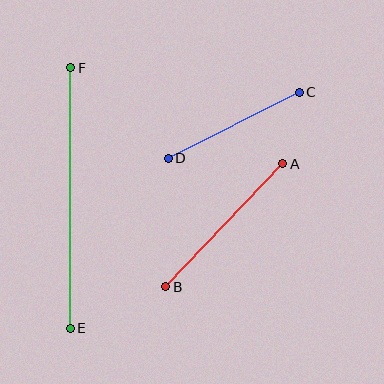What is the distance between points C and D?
The distance is approximately 146 pixels.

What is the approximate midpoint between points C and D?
The midpoint is at approximately (234, 125) pixels.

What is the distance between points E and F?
The distance is approximately 261 pixels.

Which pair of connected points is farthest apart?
Points E and F are farthest apart.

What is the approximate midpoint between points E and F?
The midpoint is at approximately (71, 198) pixels.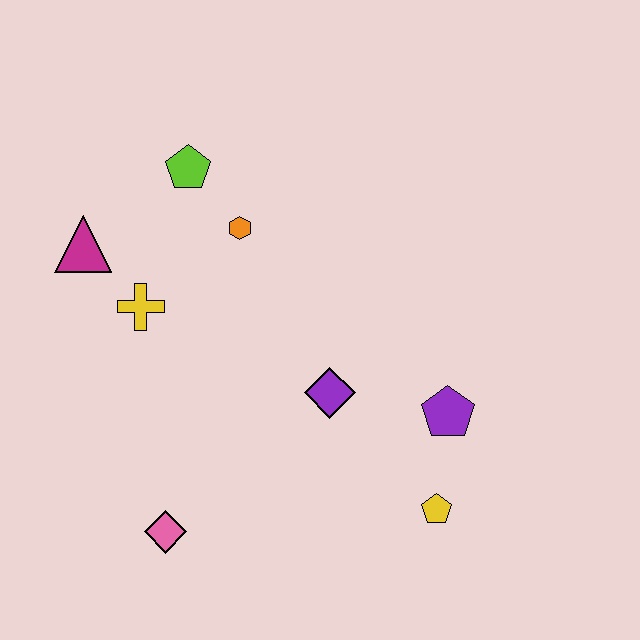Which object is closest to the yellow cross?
The magenta triangle is closest to the yellow cross.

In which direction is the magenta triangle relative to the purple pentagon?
The magenta triangle is to the left of the purple pentagon.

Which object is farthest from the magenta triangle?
The yellow pentagon is farthest from the magenta triangle.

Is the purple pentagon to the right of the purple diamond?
Yes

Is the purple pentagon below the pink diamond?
No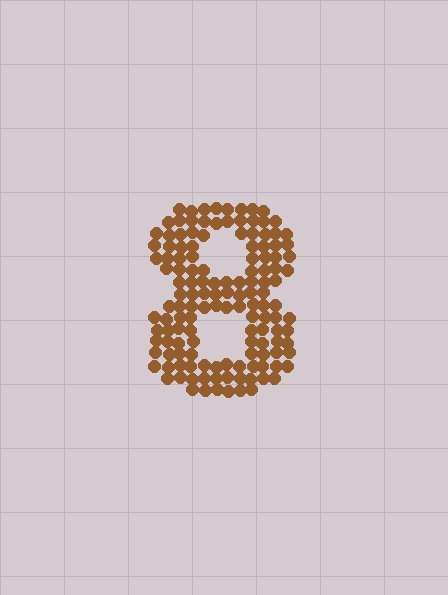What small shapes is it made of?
It is made of small circles.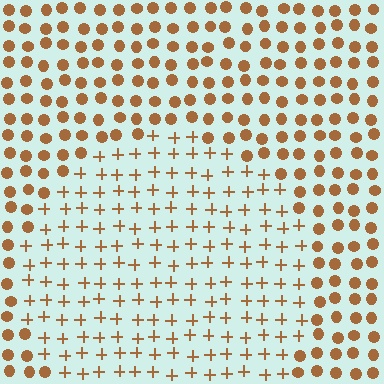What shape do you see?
I see a circle.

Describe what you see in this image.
The image is filled with small brown elements arranged in a uniform grid. A circle-shaped region contains plus signs, while the surrounding area contains circles. The boundary is defined purely by the change in element shape.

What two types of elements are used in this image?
The image uses plus signs inside the circle region and circles outside it.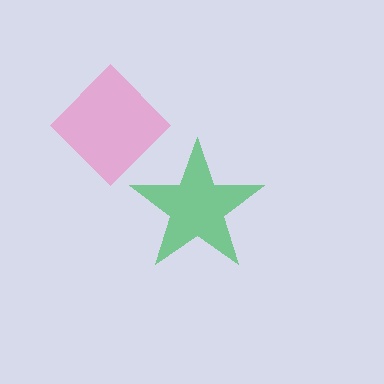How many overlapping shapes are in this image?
There are 2 overlapping shapes in the image.